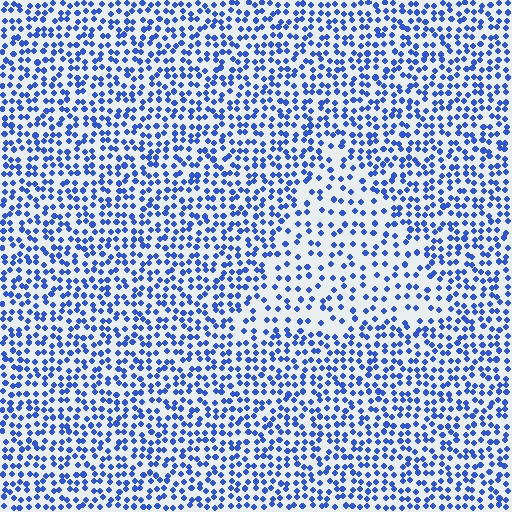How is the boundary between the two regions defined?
The boundary is defined by a change in element density (approximately 1.8x ratio). All elements are the same color, size, and shape.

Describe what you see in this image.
The image contains small blue elements arranged at two different densities. A triangle-shaped region is visible where the elements are less densely packed than the surrounding area.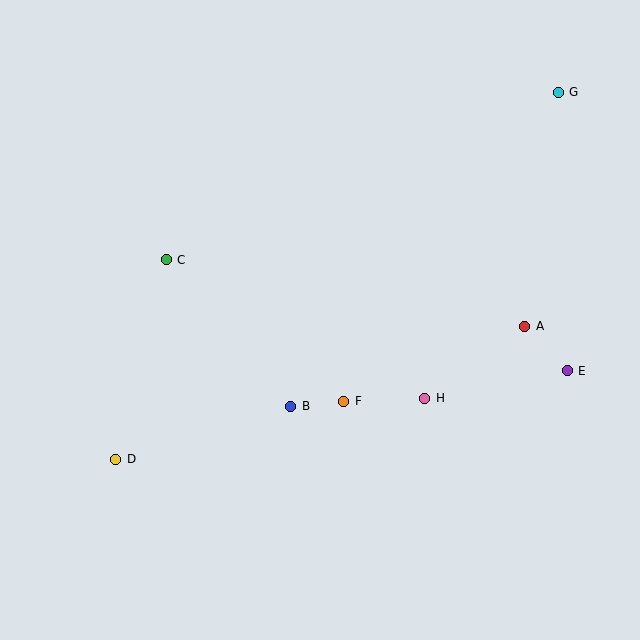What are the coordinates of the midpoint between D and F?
The midpoint between D and F is at (230, 430).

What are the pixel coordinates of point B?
Point B is at (291, 406).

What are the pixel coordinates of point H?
Point H is at (425, 398).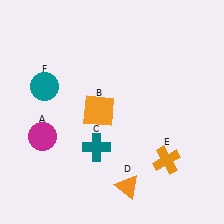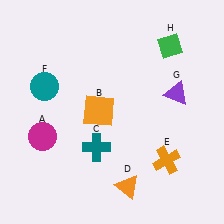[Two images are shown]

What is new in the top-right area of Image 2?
A purple triangle (G) was added in the top-right area of Image 2.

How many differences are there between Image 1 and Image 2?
There are 2 differences between the two images.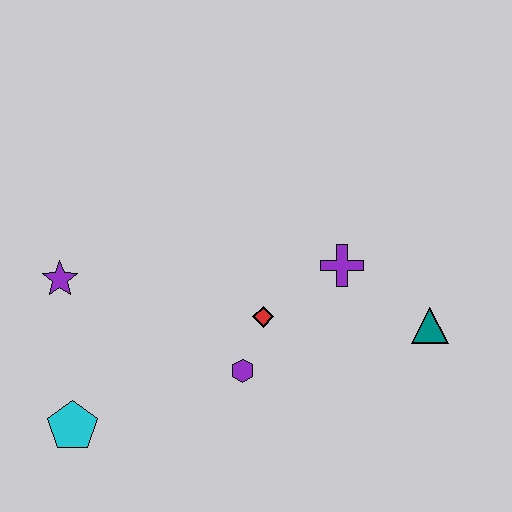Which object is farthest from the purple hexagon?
The purple star is farthest from the purple hexagon.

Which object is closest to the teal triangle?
The purple cross is closest to the teal triangle.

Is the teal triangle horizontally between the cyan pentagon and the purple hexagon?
No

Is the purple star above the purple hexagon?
Yes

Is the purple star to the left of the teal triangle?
Yes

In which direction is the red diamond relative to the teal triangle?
The red diamond is to the left of the teal triangle.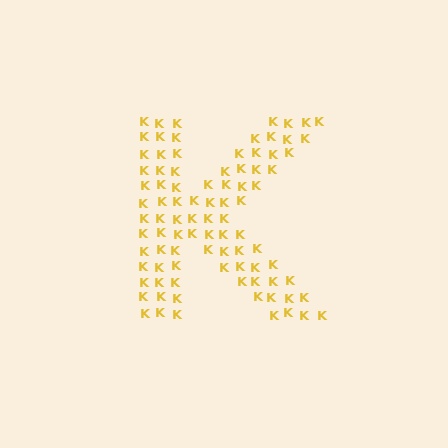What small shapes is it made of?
It is made of small letter K's.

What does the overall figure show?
The overall figure shows the letter K.